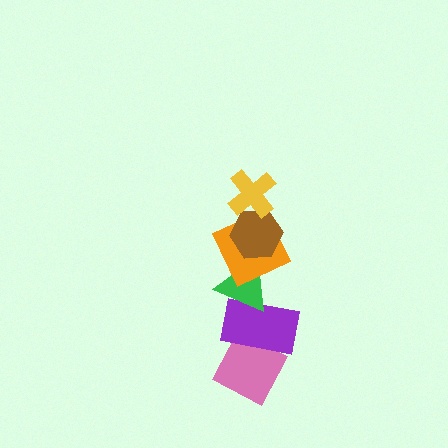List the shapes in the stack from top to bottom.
From top to bottom: the yellow cross, the brown hexagon, the orange square, the green triangle, the purple rectangle, the pink diamond.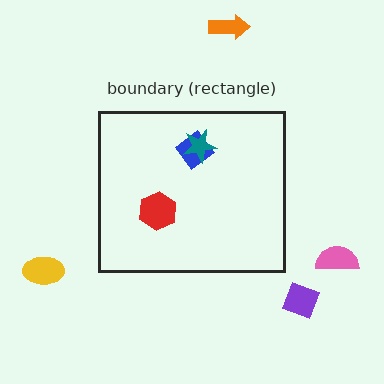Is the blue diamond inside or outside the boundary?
Inside.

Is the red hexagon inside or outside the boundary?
Inside.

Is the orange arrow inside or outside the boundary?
Outside.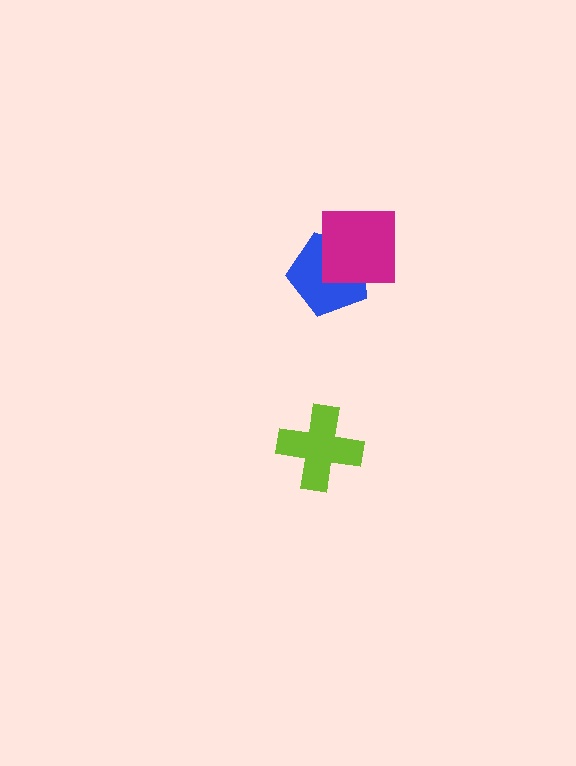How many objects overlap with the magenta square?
1 object overlaps with the magenta square.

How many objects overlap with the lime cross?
0 objects overlap with the lime cross.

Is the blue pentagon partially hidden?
Yes, it is partially covered by another shape.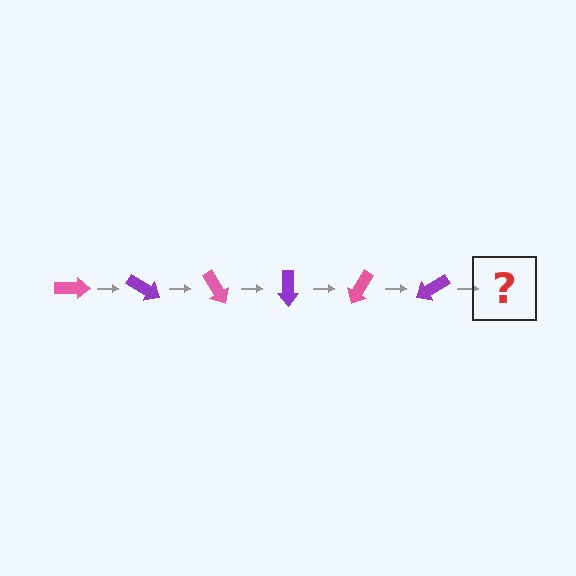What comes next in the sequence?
The next element should be a pink arrow, rotated 180 degrees from the start.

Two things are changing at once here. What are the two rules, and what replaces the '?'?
The two rules are that it rotates 30 degrees each step and the color cycles through pink and purple. The '?' should be a pink arrow, rotated 180 degrees from the start.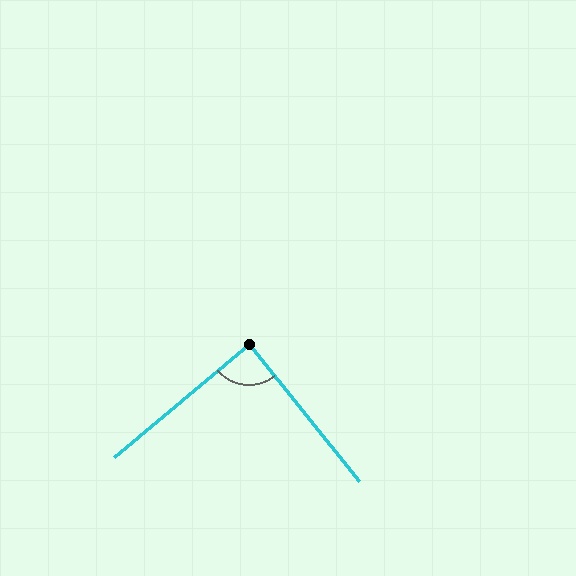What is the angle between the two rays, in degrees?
Approximately 89 degrees.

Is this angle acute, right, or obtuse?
It is approximately a right angle.